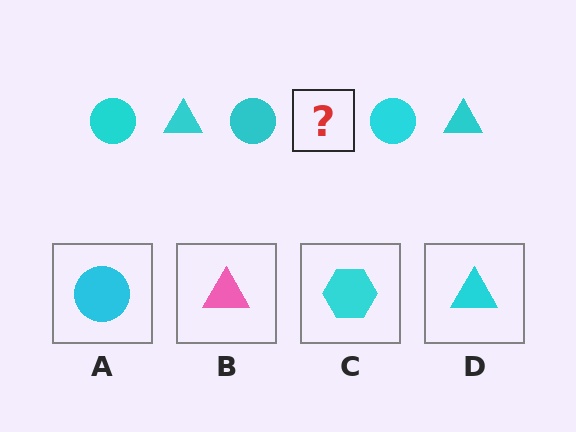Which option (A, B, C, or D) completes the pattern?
D.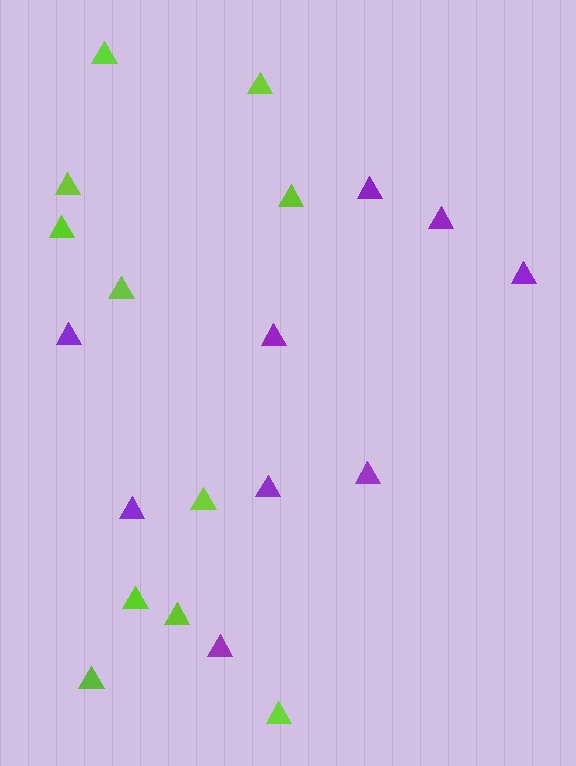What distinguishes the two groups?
There are 2 groups: one group of purple triangles (9) and one group of lime triangles (11).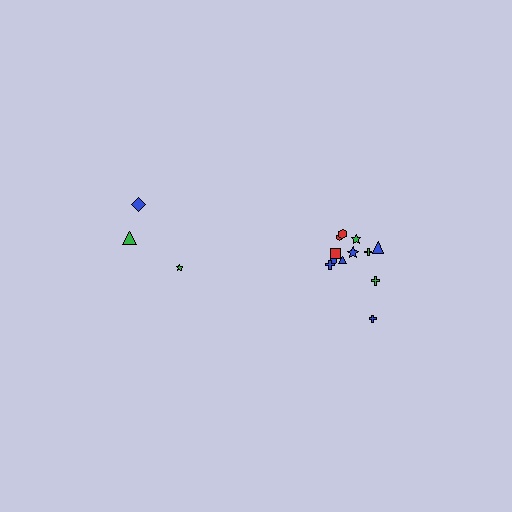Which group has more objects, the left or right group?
The right group.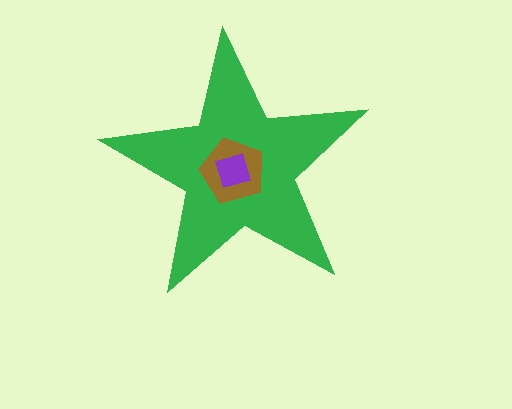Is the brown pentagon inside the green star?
Yes.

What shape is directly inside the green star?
The brown pentagon.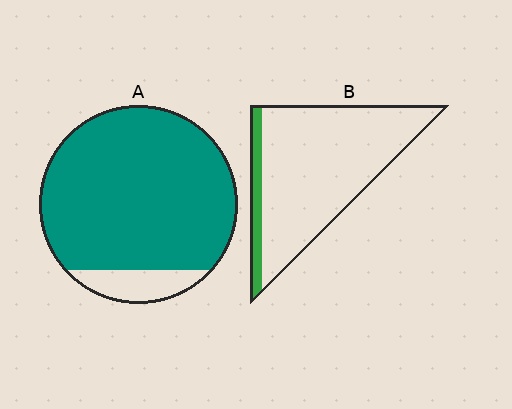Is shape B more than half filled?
No.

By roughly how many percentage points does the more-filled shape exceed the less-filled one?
By roughly 75 percentage points (A over B).